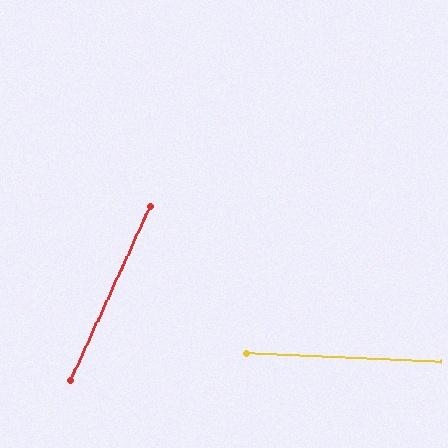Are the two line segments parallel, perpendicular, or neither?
Neither parallel nor perpendicular — they differ by about 68°.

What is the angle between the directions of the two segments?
Approximately 68 degrees.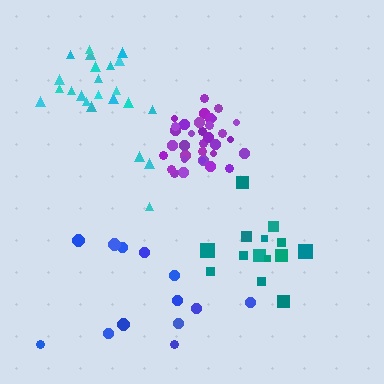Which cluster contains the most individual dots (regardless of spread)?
Purple (34).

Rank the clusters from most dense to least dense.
purple, cyan, teal, blue.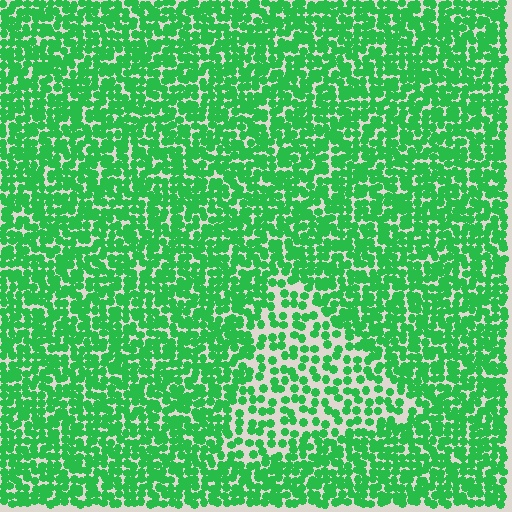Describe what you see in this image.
The image contains small green elements arranged at two different densities. A triangle-shaped region is visible where the elements are less densely packed than the surrounding area.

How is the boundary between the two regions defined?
The boundary is defined by a change in element density (approximately 1.9x ratio). All elements are the same color, size, and shape.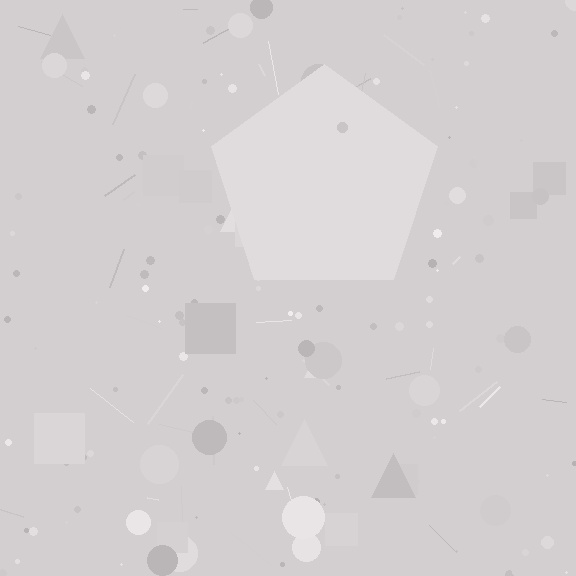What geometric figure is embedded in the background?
A pentagon is embedded in the background.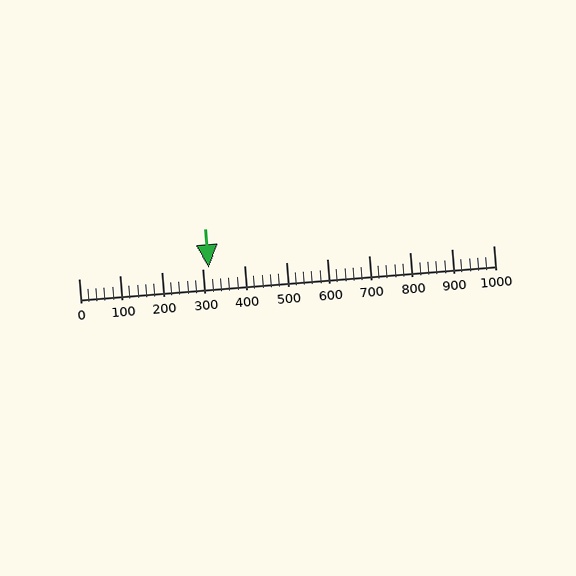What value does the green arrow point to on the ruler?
The green arrow points to approximately 314.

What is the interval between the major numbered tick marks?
The major tick marks are spaced 100 units apart.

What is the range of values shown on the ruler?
The ruler shows values from 0 to 1000.